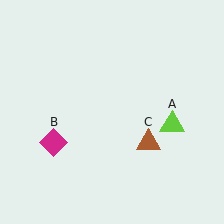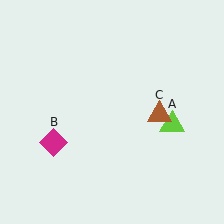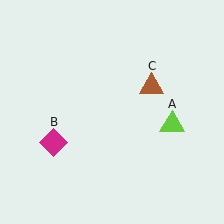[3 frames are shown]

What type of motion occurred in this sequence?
The brown triangle (object C) rotated counterclockwise around the center of the scene.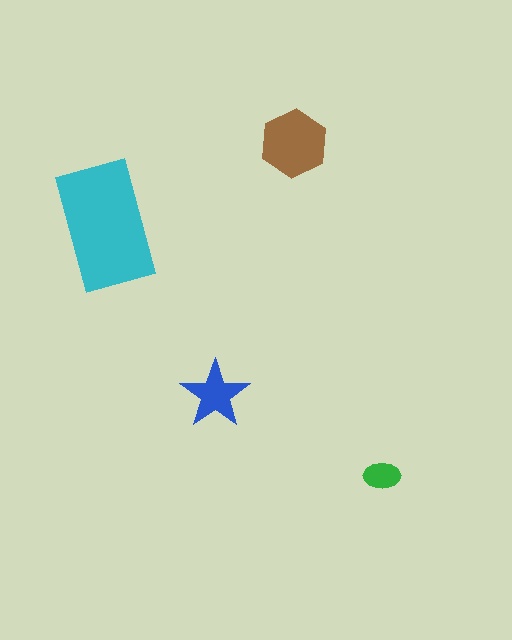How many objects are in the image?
There are 4 objects in the image.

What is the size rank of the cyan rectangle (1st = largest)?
1st.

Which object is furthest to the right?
The green ellipse is rightmost.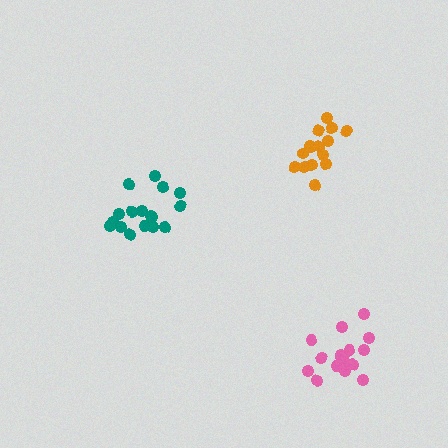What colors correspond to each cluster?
The clusters are colored: pink, orange, teal.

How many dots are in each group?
Group 1: 16 dots, Group 2: 15 dots, Group 3: 17 dots (48 total).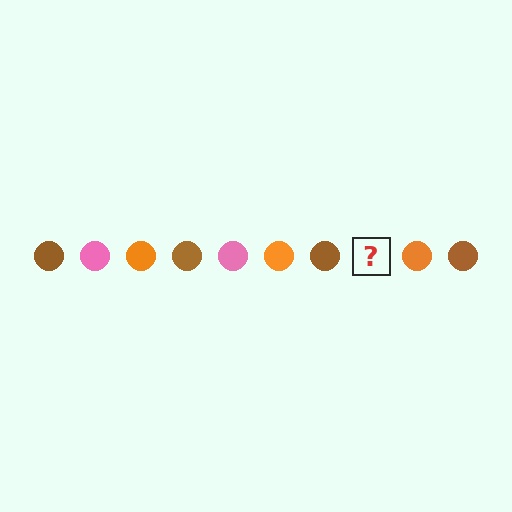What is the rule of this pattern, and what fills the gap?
The rule is that the pattern cycles through brown, pink, orange circles. The gap should be filled with a pink circle.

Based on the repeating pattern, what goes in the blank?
The blank should be a pink circle.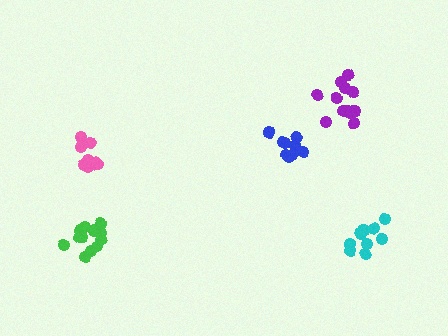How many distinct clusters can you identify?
There are 5 distinct clusters.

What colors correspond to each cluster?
The clusters are colored: green, purple, pink, cyan, blue.